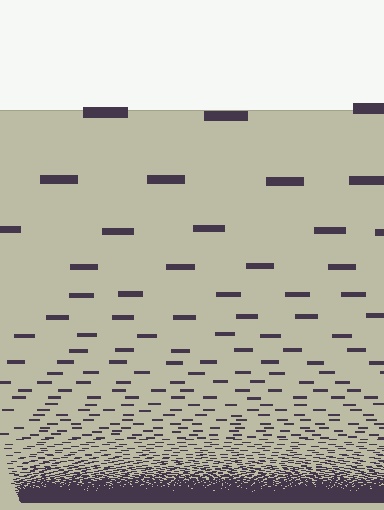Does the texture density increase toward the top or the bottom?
Density increases toward the bottom.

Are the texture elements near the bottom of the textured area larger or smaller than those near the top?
Smaller. The gradient is inverted — elements near the bottom are smaller and denser.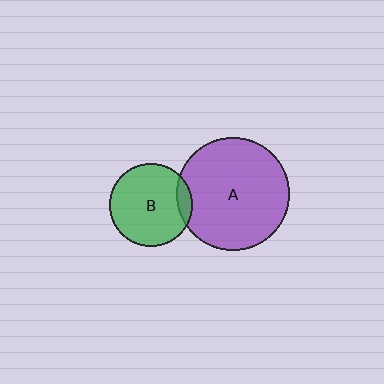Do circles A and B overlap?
Yes.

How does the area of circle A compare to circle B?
Approximately 1.8 times.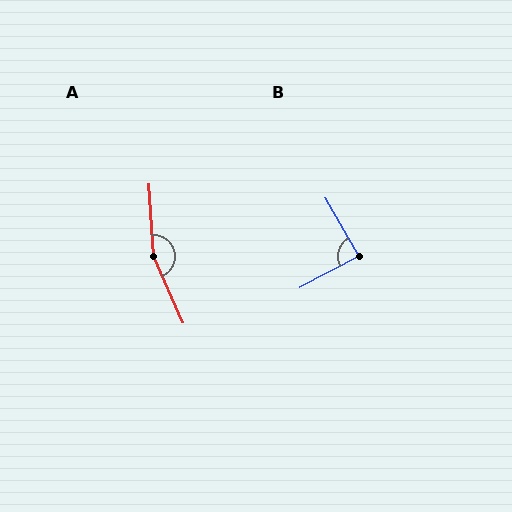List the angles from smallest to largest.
B (88°), A (160°).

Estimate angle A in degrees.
Approximately 160 degrees.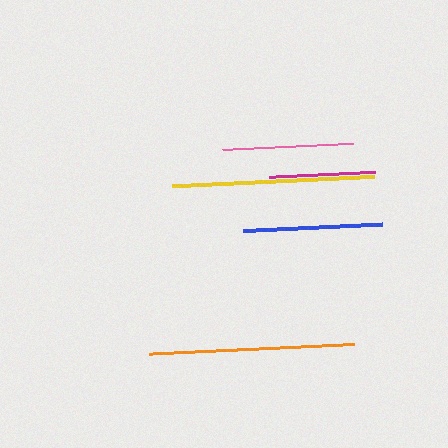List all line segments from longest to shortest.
From longest to shortest: orange, yellow, blue, pink, magenta.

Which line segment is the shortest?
The magenta line is the shortest at approximately 105 pixels.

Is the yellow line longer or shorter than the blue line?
The yellow line is longer than the blue line.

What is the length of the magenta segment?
The magenta segment is approximately 105 pixels long.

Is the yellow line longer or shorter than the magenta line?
The yellow line is longer than the magenta line.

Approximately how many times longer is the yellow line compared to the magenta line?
The yellow line is approximately 1.9 times the length of the magenta line.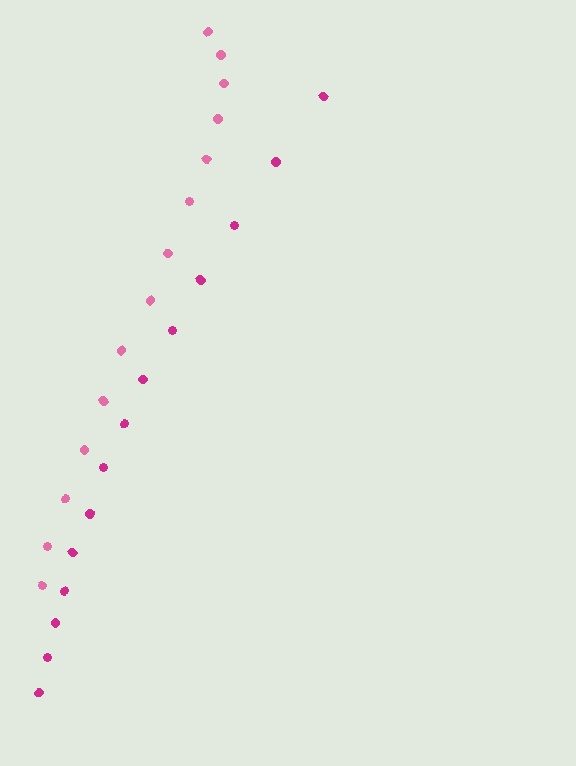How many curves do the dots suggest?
There are 2 distinct paths.